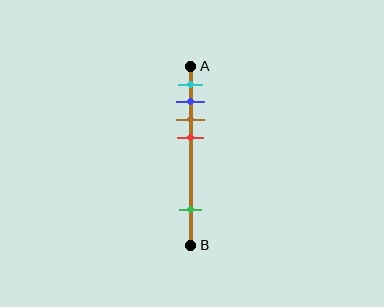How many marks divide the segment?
There are 5 marks dividing the segment.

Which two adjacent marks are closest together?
The blue and brown marks are the closest adjacent pair.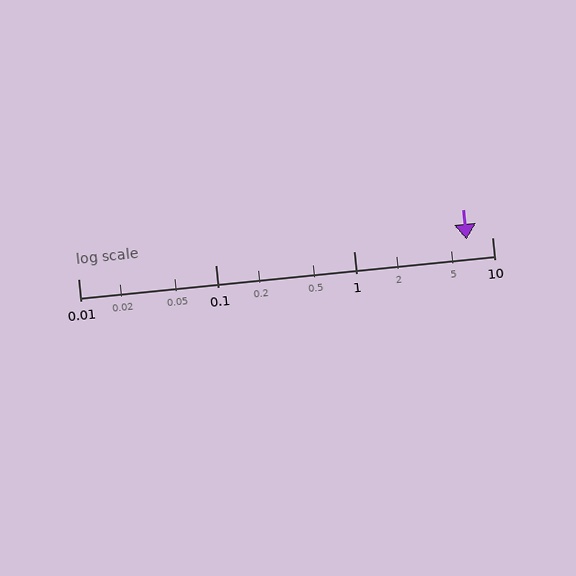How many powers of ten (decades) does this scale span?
The scale spans 3 decades, from 0.01 to 10.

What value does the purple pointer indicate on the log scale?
The pointer indicates approximately 6.5.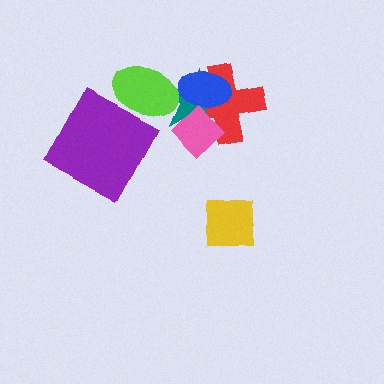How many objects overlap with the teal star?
4 objects overlap with the teal star.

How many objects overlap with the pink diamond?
3 objects overlap with the pink diamond.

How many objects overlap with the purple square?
0 objects overlap with the purple square.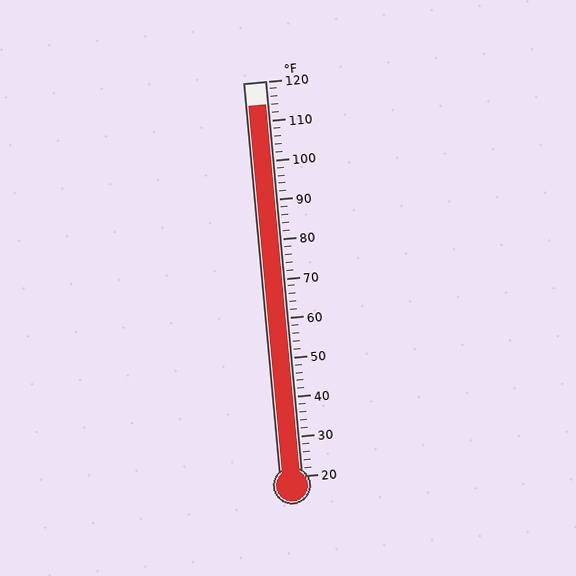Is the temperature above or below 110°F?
The temperature is above 110°F.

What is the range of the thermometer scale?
The thermometer scale ranges from 20°F to 120°F.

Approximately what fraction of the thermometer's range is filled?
The thermometer is filled to approximately 95% of its range.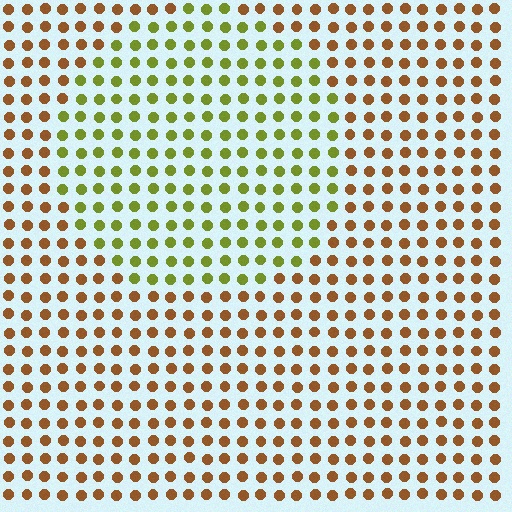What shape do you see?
I see a circle.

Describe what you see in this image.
The image is filled with small brown elements in a uniform arrangement. A circle-shaped region is visible where the elements are tinted to a slightly different hue, forming a subtle color boundary.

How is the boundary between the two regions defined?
The boundary is defined purely by a slight shift in hue (about 51 degrees). Spacing, size, and orientation are identical on both sides.